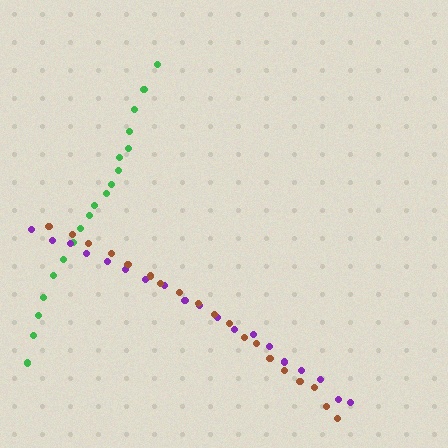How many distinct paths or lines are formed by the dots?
There are 3 distinct paths.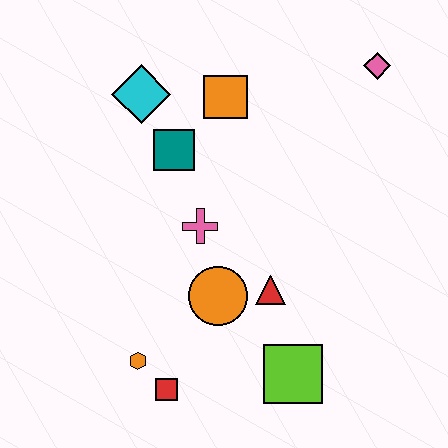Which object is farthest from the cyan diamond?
The lime square is farthest from the cyan diamond.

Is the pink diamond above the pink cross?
Yes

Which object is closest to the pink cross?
The orange circle is closest to the pink cross.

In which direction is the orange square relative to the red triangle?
The orange square is above the red triangle.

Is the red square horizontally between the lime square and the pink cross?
No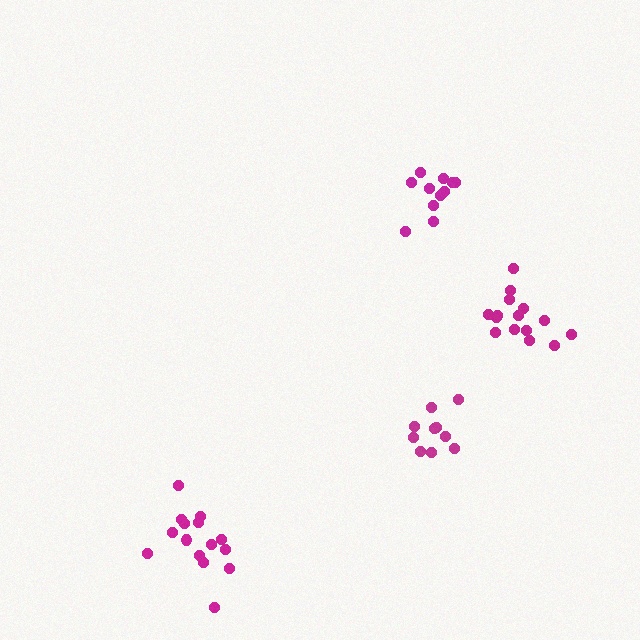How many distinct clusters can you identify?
There are 4 distinct clusters.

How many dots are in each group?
Group 1: 11 dots, Group 2: 10 dots, Group 3: 15 dots, Group 4: 15 dots (51 total).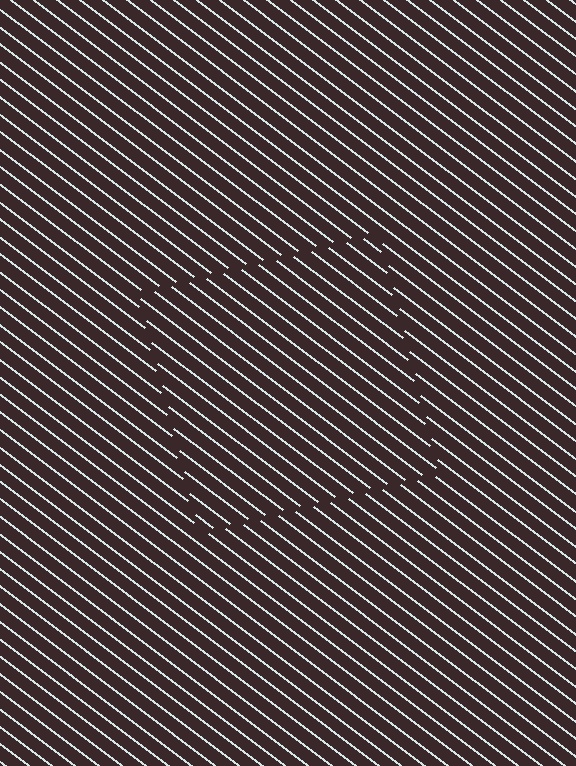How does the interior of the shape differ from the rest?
The interior of the shape contains the same grating, shifted by half a period — the contour is defined by the phase discontinuity where line-ends from the inner and outer gratings abut.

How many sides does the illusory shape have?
4 sides — the line-ends trace a square.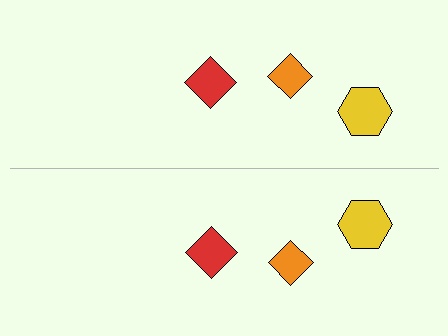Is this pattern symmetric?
Yes, this pattern has bilateral (reflection) symmetry.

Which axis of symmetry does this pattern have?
The pattern has a horizontal axis of symmetry running through the center of the image.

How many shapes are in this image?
There are 6 shapes in this image.